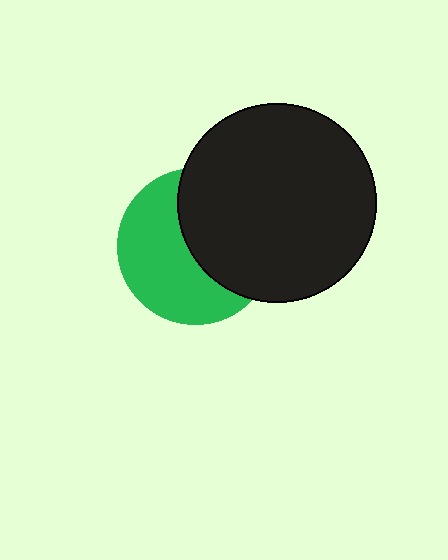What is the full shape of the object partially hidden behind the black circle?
The partially hidden object is a green circle.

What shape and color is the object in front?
The object in front is a black circle.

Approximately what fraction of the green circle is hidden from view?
Roughly 47% of the green circle is hidden behind the black circle.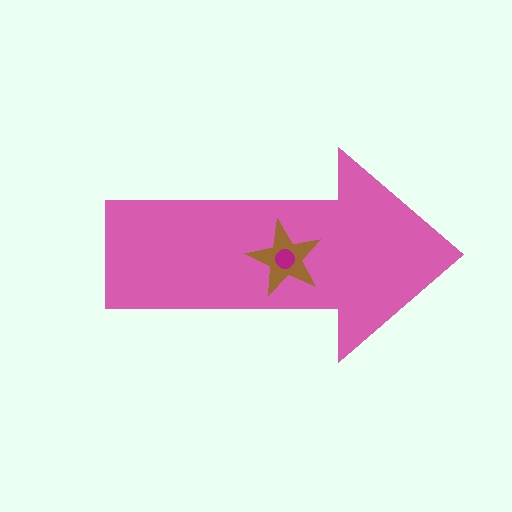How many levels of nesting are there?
3.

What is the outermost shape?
The pink arrow.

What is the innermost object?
The magenta circle.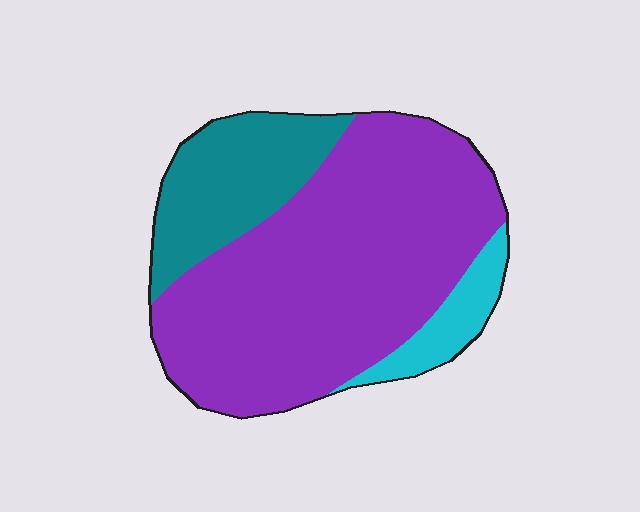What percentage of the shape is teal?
Teal covers 21% of the shape.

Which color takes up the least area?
Cyan, at roughly 10%.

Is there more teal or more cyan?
Teal.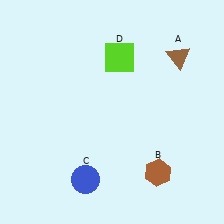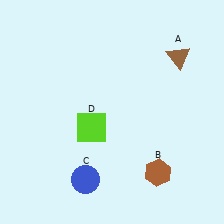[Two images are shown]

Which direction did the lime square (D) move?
The lime square (D) moved down.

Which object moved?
The lime square (D) moved down.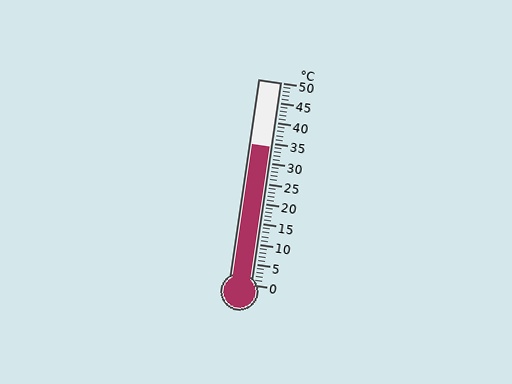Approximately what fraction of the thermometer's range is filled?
The thermometer is filled to approximately 70% of its range.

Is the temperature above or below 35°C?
The temperature is below 35°C.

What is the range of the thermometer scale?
The thermometer scale ranges from 0°C to 50°C.